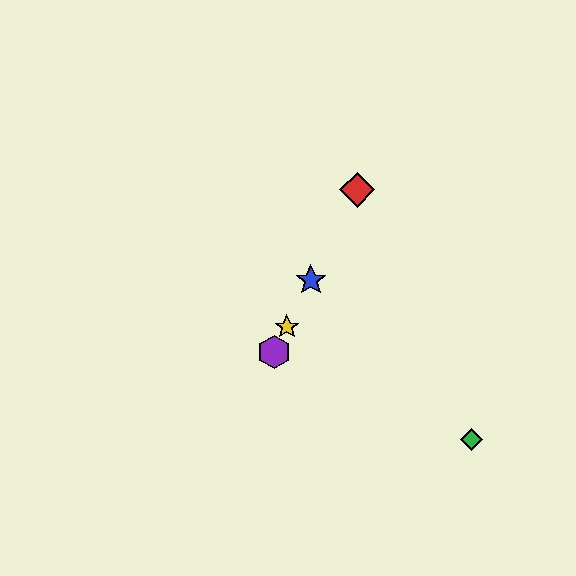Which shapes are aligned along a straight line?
The red diamond, the blue star, the yellow star, the purple hexagon are aligned along a straight line.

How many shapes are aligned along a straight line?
4 shapes (the red diamond, the blue star, the yellow star, the purple hexagon) are aligned along a straight line.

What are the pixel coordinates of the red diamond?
The red diamond is at (357, 190).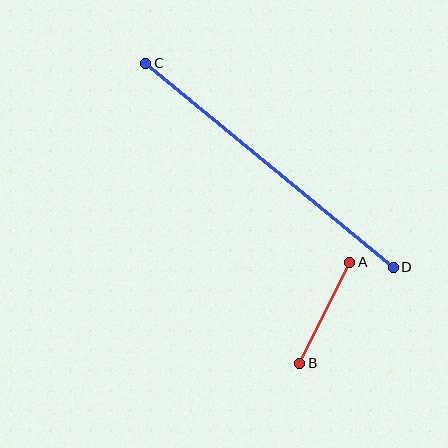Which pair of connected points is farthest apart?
Points C and D are farthest apart.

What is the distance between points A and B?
The distance is approximately 113 pixels.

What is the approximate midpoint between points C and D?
The midpoint is at approximately (270, 165) pixels.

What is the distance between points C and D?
The distance is approximately 321 pixels.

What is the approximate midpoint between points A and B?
The midpoint is at approximately (325, 313) pixels.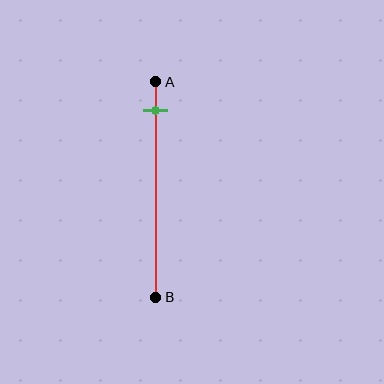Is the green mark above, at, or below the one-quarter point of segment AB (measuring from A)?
The green mark is above the one-quarter point of segment AB.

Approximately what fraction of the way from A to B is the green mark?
The green mark is approximately 15% of the way from A to B.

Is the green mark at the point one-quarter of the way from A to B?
No, the mark is at about 15% from A, not at the 25% one-quarter point.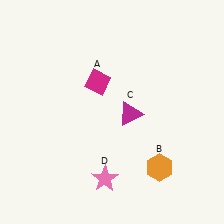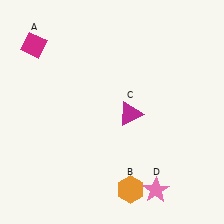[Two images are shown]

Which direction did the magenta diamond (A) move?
The magenta diamond (A) moved left.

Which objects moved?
The objects that moved are: the magenta diamond (A), the orange hexagon (B), the pink star (D).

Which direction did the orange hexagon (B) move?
The orange hexagon (B) moved left.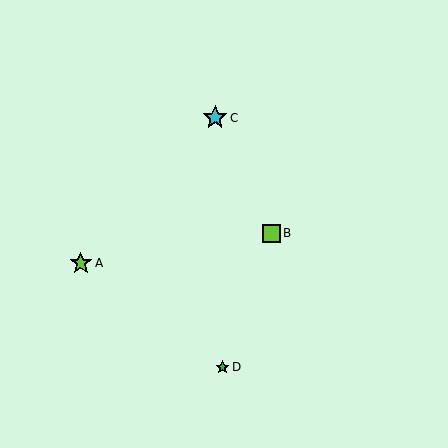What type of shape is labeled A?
Shape A is a lime star.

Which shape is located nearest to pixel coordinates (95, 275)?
The lime star (labeled A) at (81, 263) is nearest to that location.